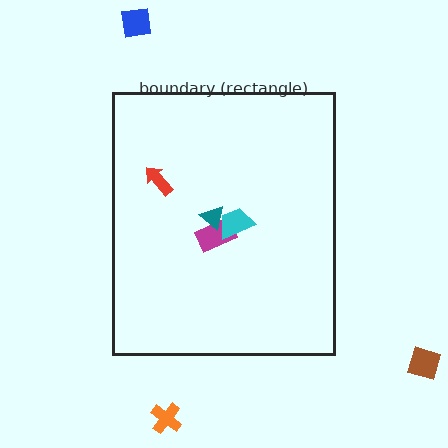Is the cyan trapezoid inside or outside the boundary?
Inside.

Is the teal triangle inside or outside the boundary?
Inside.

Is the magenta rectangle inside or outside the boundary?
Inside.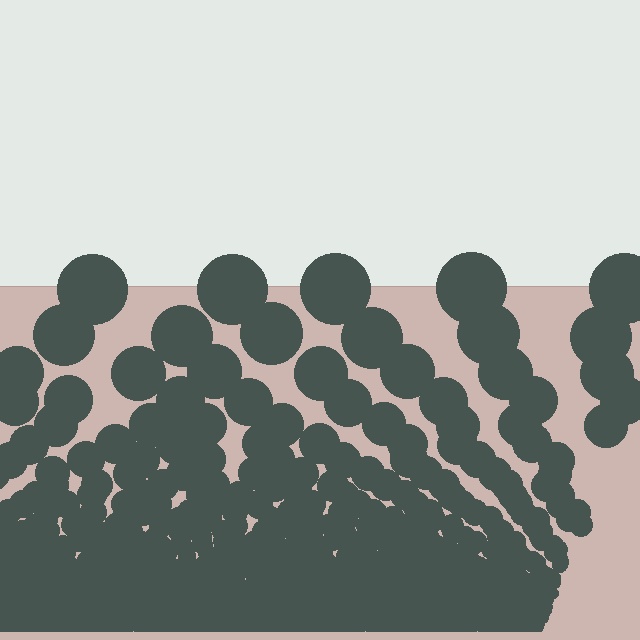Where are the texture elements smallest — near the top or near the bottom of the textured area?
Near the bottom.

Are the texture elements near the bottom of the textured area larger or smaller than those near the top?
Smaller. The gradient is inverted — elements near the bottom are smaller and denser.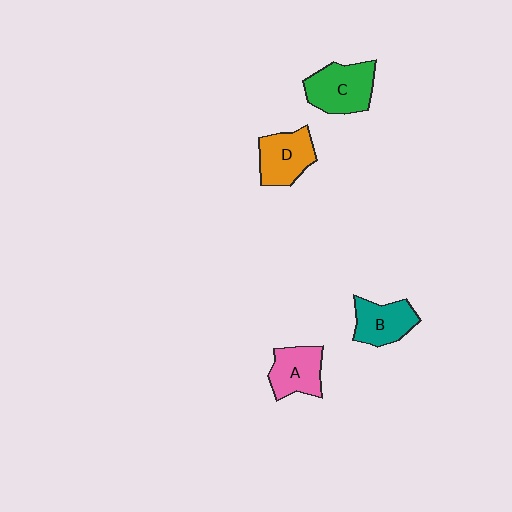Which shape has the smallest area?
Shape B (teal).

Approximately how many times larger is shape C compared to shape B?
Approximately 1.3 times.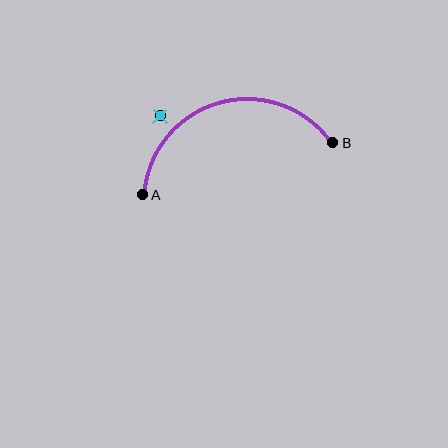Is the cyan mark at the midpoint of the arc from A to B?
No — the cyan mark does not lie on the arc at all. It sits slightly outside the curve.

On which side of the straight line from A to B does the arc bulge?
The arc bulges above the straight line connecting A and B.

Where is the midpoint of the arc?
The arc midpoint is the point on the curve farthest from the straight line joining A and B. It sits above that line.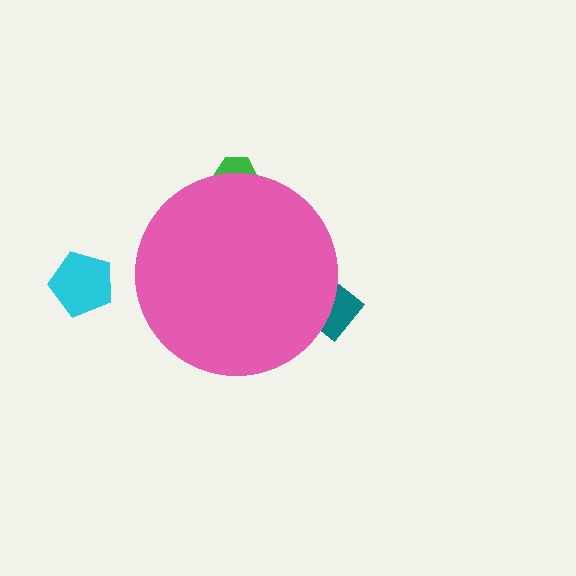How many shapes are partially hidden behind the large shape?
2 shapes are partially hidden.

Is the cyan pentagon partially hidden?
No, the cyan pentagon is fully visible.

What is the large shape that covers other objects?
A pink circle.